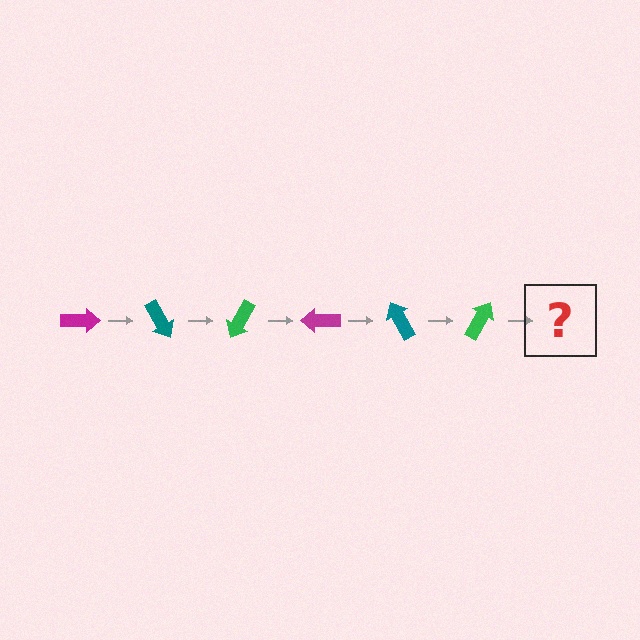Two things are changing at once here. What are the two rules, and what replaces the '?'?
The two rules are that it rotates 60 degrees each step and the color cycles through magenta, teal, and green. The '?' should be a magenta arrow, rotated 360 degrees from the start.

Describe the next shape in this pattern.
It should be a magenta arrow, rotated 360 degrees from the start.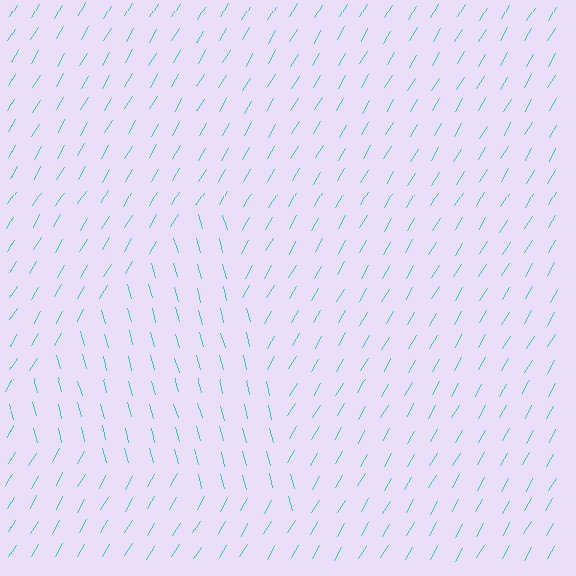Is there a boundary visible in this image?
Yes, there is a texture boundary formed by a change in line orientation.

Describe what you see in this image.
The image is filled with small cyan line segments. A triangle region in the image has lines oriented differently from the surrounding lines, creating a visible texture boundary.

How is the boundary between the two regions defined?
The boundary is defined purely by a change in line orientation (approximately 45 degrees difference). All lines are the same color and thickness.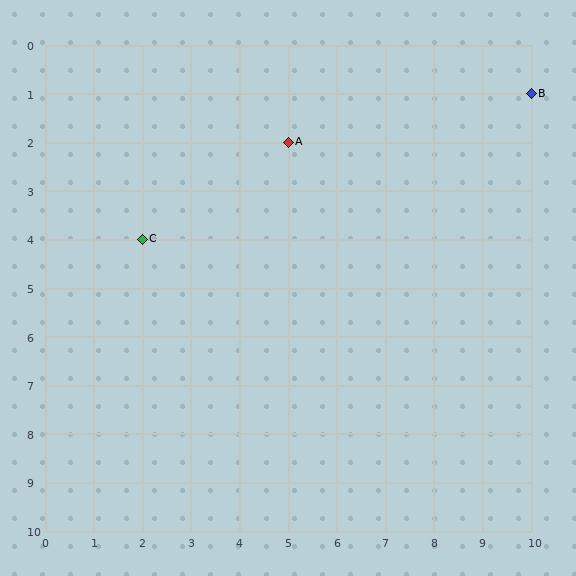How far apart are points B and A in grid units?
Points B and A are 5 columns and 1 row apart (about 5.1 grid units diagonally).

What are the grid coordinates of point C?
Point C is at grid coordinates (2, 4).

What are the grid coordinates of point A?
Point A is at grid coordinates (5, 2).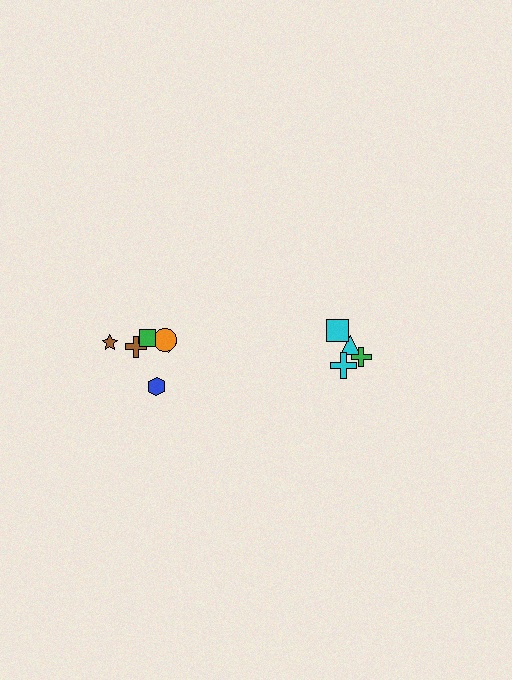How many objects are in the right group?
There are 4 objects.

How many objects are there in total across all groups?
There are 10 objects.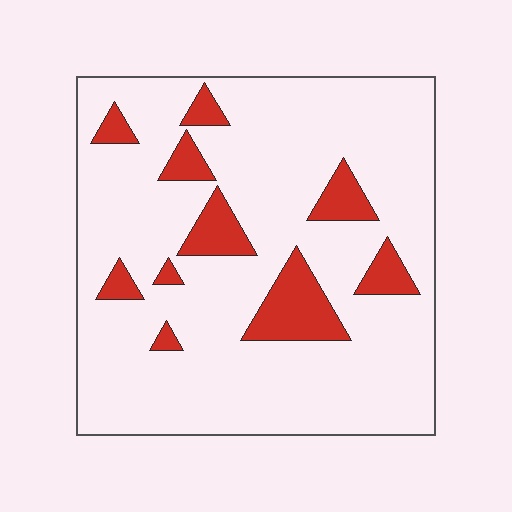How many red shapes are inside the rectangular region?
10.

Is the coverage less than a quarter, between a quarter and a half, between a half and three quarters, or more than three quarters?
Less than a quarter.